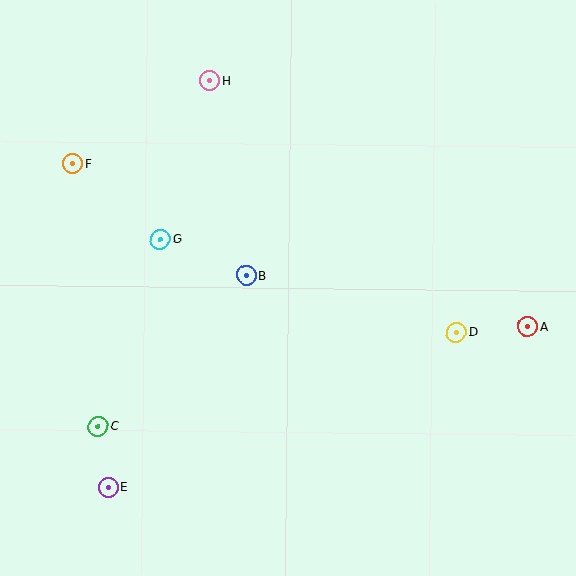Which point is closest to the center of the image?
Point B at (246, 275) is closest to the center.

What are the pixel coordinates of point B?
Point B is at (246, 275).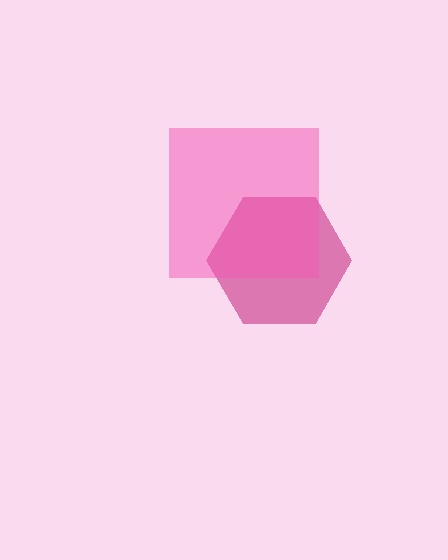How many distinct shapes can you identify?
There are 2 distinct shapes: a magenta hexagon, a pink square.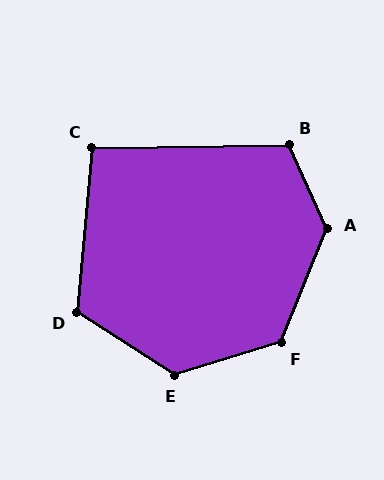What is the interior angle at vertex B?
Approximately 114 degrees (obtuse).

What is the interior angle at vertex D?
Approximately 117 degrees (obtuse).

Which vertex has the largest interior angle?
A, at approximately 133 degrees.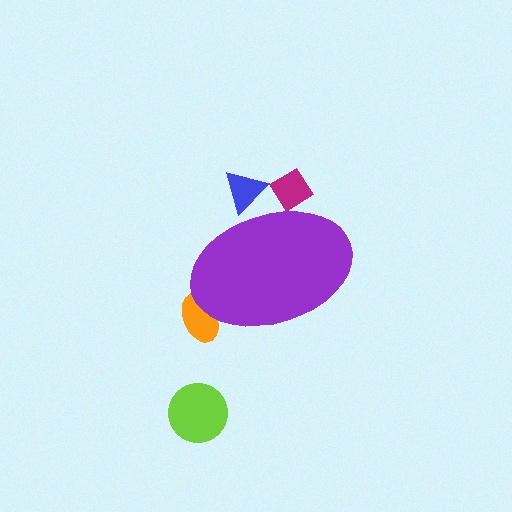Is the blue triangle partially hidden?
Yes, the blue triangle is partially hidden behind the purple ellipse.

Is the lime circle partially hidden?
No, the lime circle is fully visible.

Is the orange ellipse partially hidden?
Yes, the orange ellipse is partially hidden behind the purple ellipse.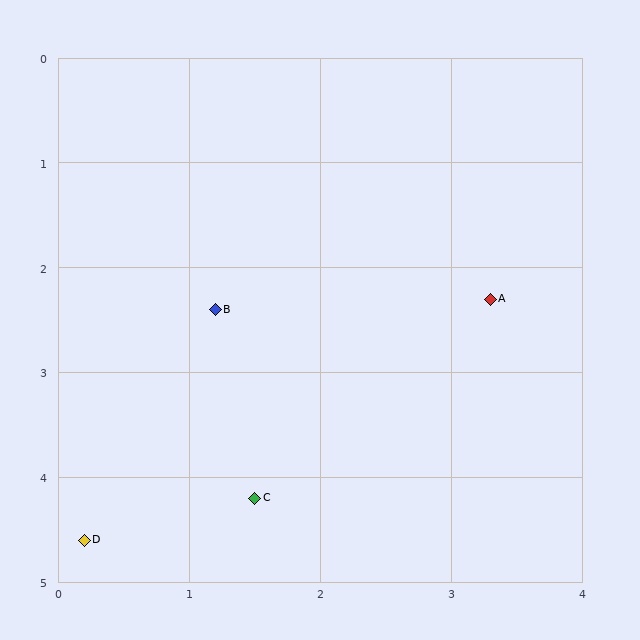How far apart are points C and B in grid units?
Points C and B are about 1.8 grid units apart.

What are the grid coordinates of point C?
Point C is at approximately (1.5, 4.2).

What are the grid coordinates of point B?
Point B is at approximately (1.2, 2.4).